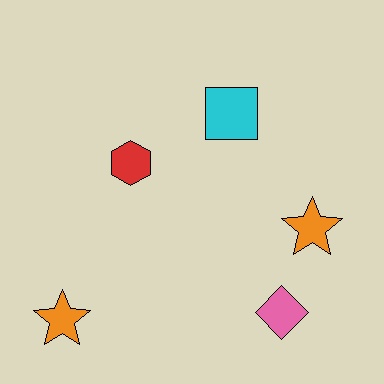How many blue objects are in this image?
There are no blue objects.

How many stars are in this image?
There are 2 stars.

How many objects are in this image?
There are 5 objects.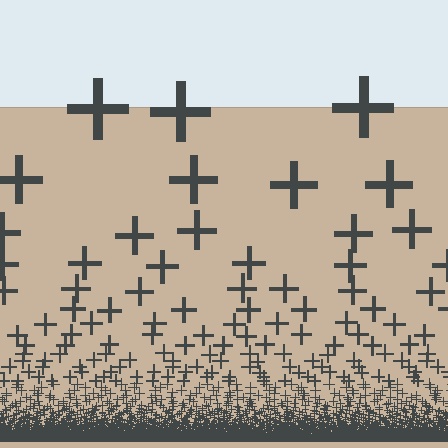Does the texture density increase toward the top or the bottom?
Density increases toward the bottom.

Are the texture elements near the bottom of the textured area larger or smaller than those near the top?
Smaller. The gradient is inverted — elements near the bottom are smaller and denser.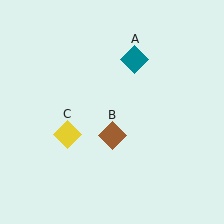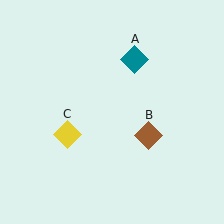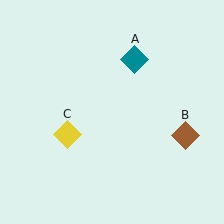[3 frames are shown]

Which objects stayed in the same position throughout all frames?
Teal diamond (object A) and yellow diamond (object C) remained stationary.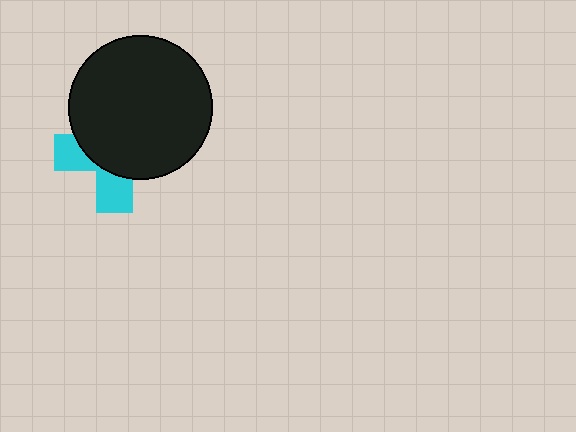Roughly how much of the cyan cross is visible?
A small part of it is visible (roughly 34%).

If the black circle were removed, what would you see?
You would see the complete cyan cross.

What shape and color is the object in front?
The object in front is a black circle.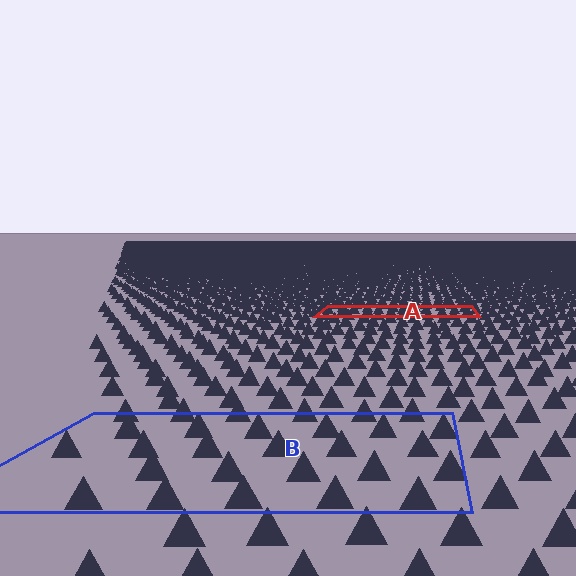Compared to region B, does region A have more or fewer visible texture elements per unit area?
Region A has more texture elements per unit area — they are packed more densely because it is farther away.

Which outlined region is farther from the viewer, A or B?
Region A is farther from the viewer — the texture elements inside it appear smaller and more densely packed.